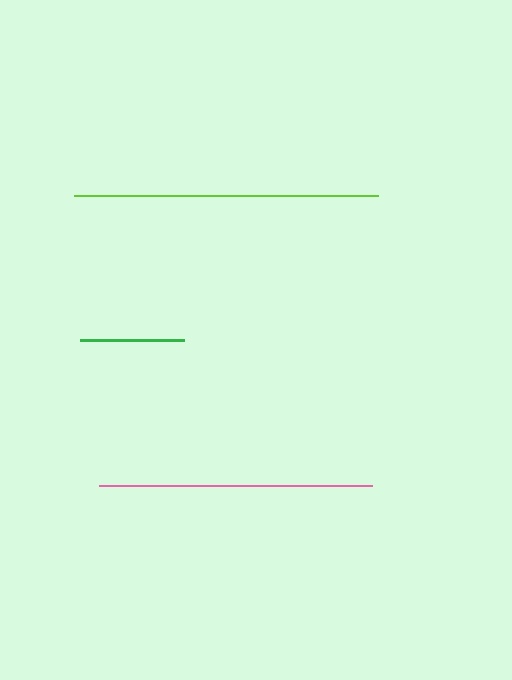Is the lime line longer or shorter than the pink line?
The lime line is longer than the pink line.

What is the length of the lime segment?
The lime segment is approximately 304 pixels long.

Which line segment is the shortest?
The green line is the shortest at approximately 104 pixels.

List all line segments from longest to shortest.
From longest to shortest: lime, pink, green.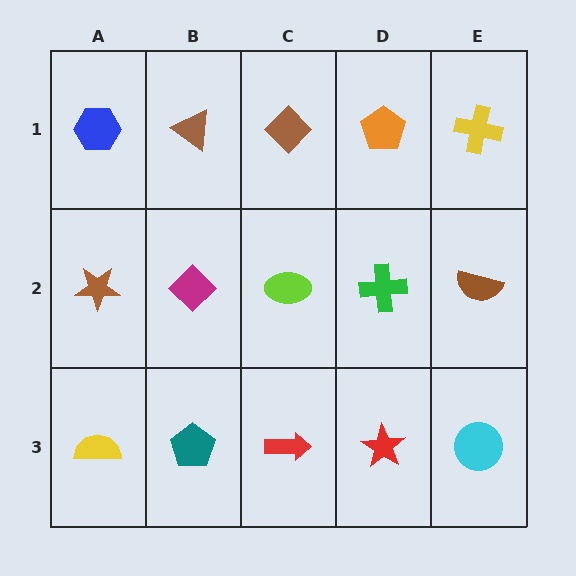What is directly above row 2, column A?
A blue hexagon.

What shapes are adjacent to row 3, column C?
A lime ellipse (row 2, column C), a teal pentagon (row 3, column B), a red star (row 3, column D).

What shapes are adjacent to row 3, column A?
A brown star (row 2, column A), a teal pentagon (row 3, column B).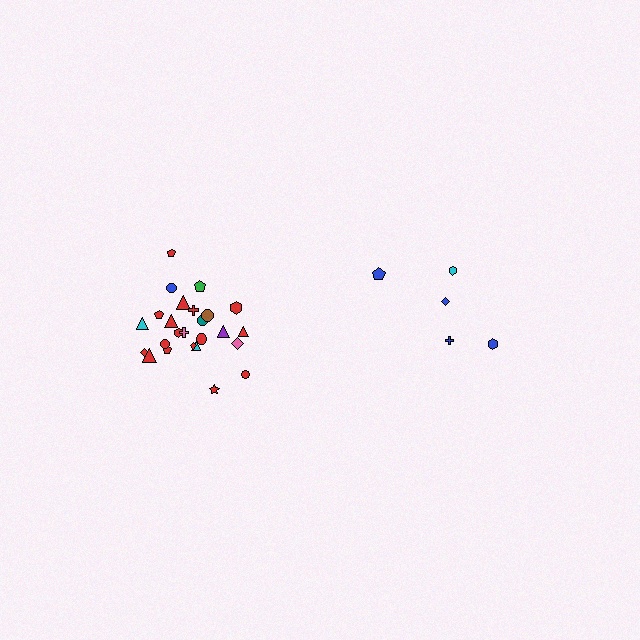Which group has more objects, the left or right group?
The left group.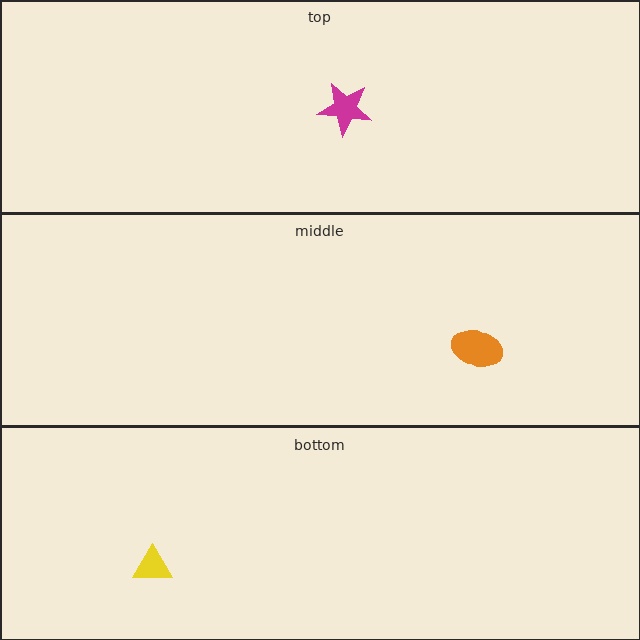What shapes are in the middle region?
The orange ellipse.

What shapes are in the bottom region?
The yellow triangle.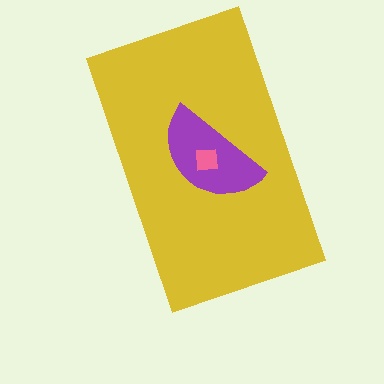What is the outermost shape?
The yellow rectangle.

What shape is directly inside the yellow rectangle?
The purple semicircle.